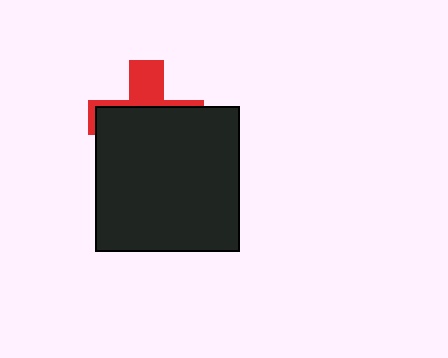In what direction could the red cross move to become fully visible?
The red cross could move up. That would shift it out from behind the black square entirely.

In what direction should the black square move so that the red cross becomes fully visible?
The black square should move down. That is the shortest direction to clear the overlap and leave the red cross fully visible.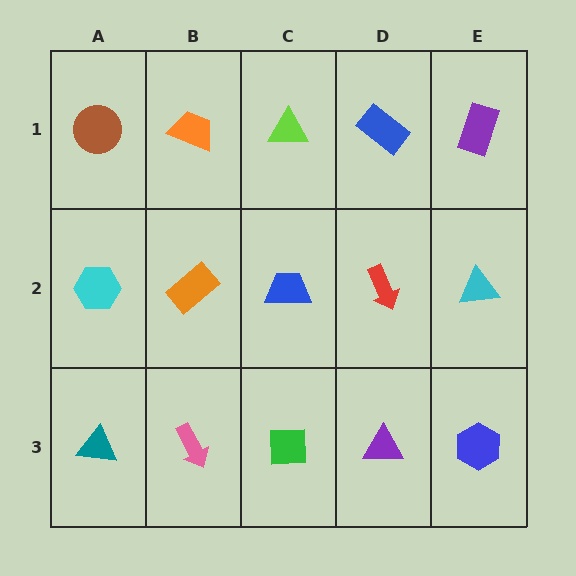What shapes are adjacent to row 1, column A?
A cyan hexagon (row 2, column A), an orange trapezoid (row 1, column B).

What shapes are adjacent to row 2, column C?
A lime triangle (row 1, column C), a green square (row 3, column C), an orange rectangle (row 2, column B), a red arrow (row 2, column D).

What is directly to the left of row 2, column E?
A red arrow.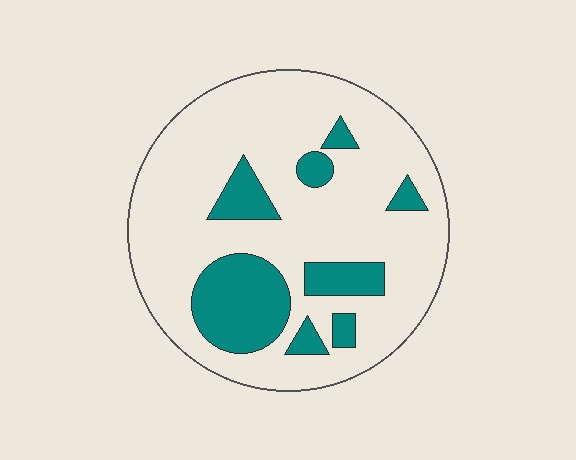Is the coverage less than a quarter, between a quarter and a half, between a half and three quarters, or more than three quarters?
Less than a quarter.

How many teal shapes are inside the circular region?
8.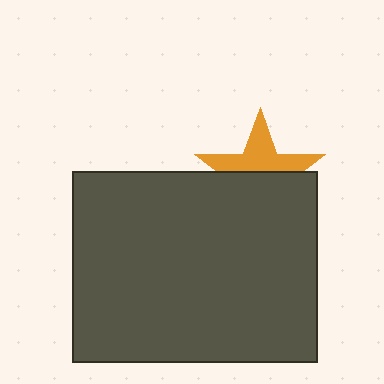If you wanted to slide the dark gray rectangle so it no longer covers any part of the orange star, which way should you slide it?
Slide it down — that is the most direct way to separate the two shapes.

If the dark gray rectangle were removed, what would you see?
You would see the complete orange star.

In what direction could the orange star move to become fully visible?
The orange star could move up. That would shift it out from behind the dark gray rectangle entirely.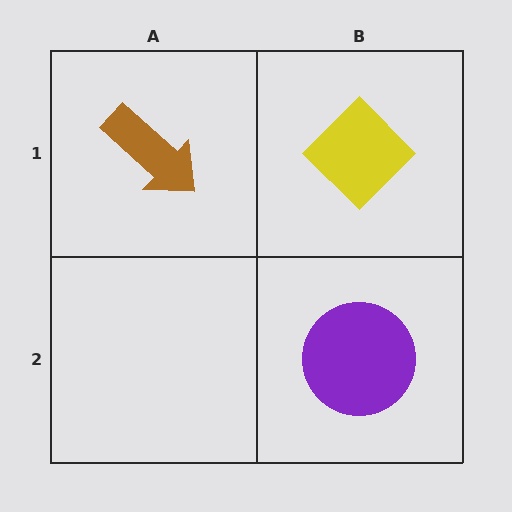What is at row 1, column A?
A brown arrow.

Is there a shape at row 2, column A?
No, that cell is empty.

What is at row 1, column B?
A yellow diamond.